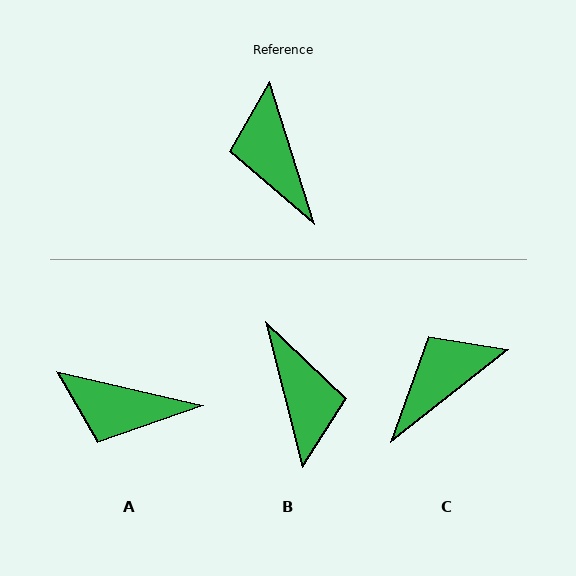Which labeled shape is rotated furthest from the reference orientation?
B, about 177 degrees away.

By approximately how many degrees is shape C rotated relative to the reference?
Approximately 69 degrees clockwise.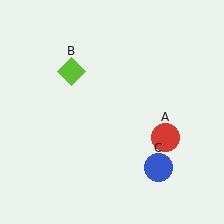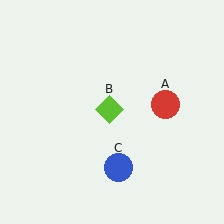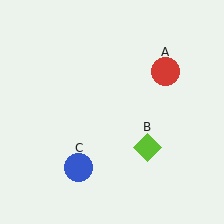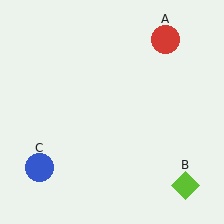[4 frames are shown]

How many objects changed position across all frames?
3 objects changed position: red circle (object A), lime diamond (object B), blue circle (object C).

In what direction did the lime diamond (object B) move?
The lime diamond (object B) moved down and to the right.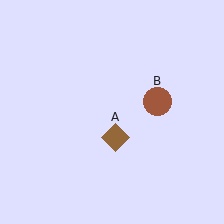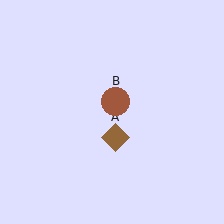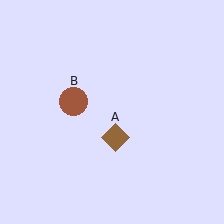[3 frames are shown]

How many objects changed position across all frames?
1 object changed position: brown circle (object B).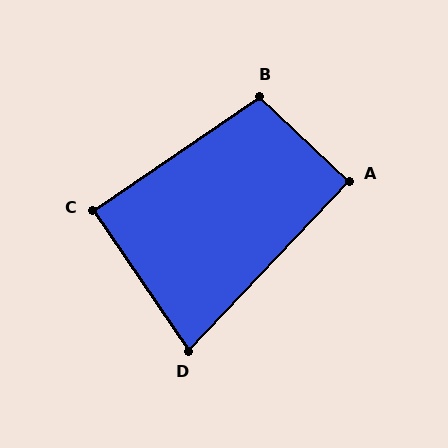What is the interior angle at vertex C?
Approximately 90 degrees (approximately right).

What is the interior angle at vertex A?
Approximately 90 degrees (approximately right).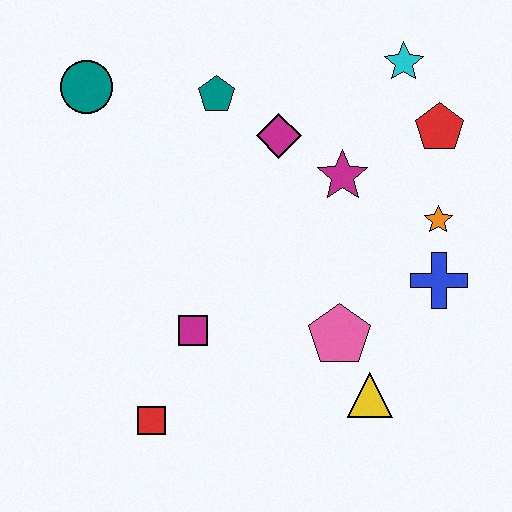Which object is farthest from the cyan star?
The red square is farthest from the cyan star.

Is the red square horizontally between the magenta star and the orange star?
No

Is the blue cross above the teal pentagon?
No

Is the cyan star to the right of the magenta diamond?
Yes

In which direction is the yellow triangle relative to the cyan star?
The yellow triangle is below the cyan star.